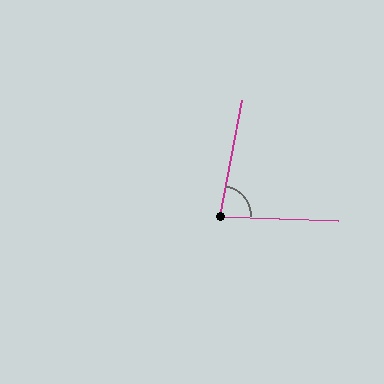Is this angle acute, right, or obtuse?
It is acute.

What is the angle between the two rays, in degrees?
Approximately 81 degrees.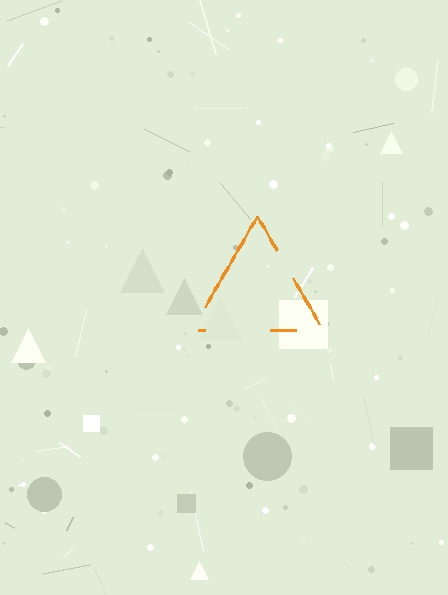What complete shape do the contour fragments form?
The contour fragments form a triangle.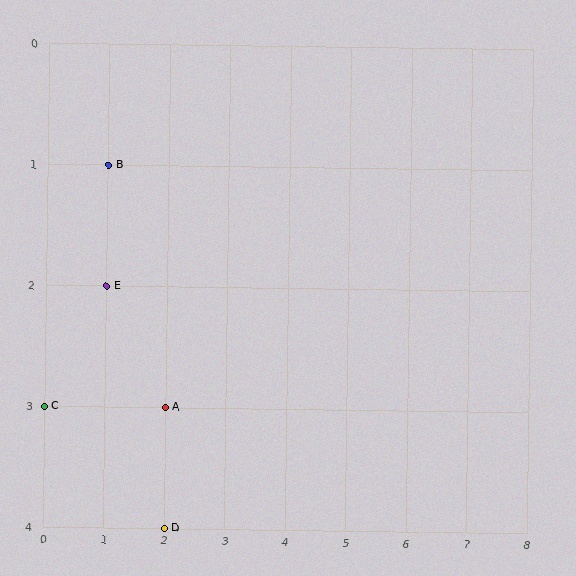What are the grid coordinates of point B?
Point B is at grid coordinates (1, 1).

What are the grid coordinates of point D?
Point D is at grid coordinates (2, 4).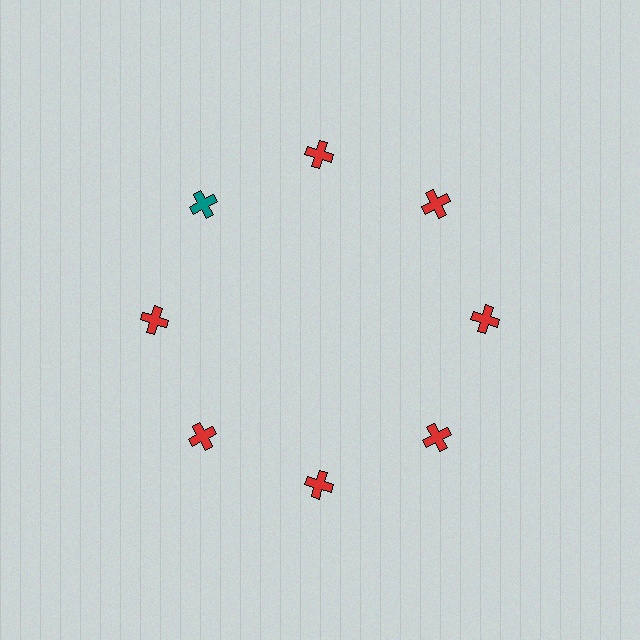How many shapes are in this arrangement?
There are 8 shapes arranged in a ring pattern.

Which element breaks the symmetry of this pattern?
The teal cross at roughly the 10 o'clock position breaks the symmetry. All other shapes are red crosses.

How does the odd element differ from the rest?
It has a different color: teal instead of red.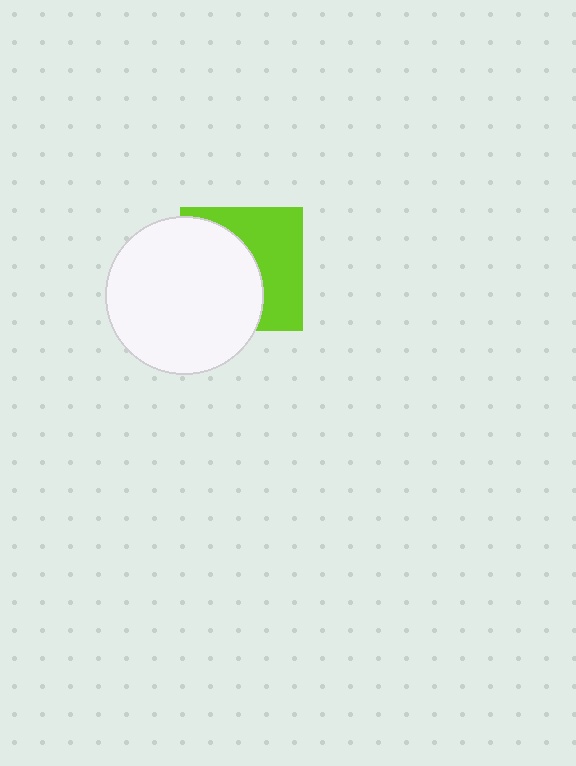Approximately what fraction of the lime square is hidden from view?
Roughly 54% of the lime square is hidden behind the white circle.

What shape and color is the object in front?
The object in front is a white circle.